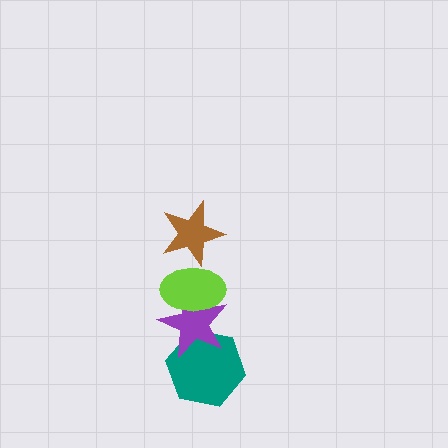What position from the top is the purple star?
The purple star is 3rd from the top.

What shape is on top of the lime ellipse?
The brown star is on top of the lime ellipse.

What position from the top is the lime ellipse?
The lime ellipse is 2nd from the top.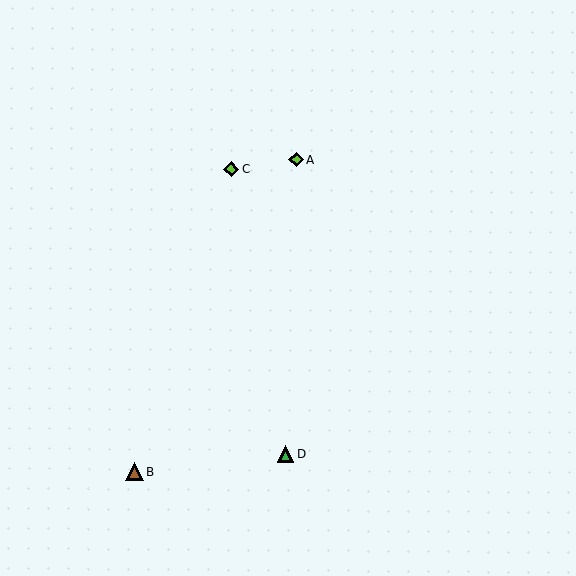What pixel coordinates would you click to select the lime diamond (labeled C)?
Click at (231, 169) to select the lime diamond C.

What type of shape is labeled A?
Shape A is a lime diamond.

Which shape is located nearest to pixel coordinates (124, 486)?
The brown triangle (labeled B) at (134, 472) is nearest to that location.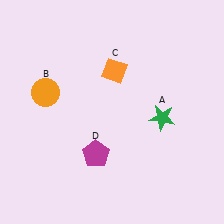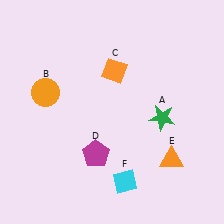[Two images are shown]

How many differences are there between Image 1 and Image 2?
There are 2 differences between the two images.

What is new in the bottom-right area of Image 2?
An orange triangle (E) was added in the bottom-right area of Image 2.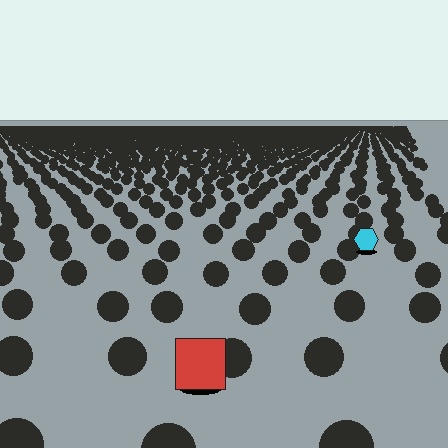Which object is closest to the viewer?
The red square is closest. The texture marks near it are larger and more spread out.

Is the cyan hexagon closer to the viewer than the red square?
No. The red square is closer — you can tell from the texture gradient: the ground texture is coarser near it.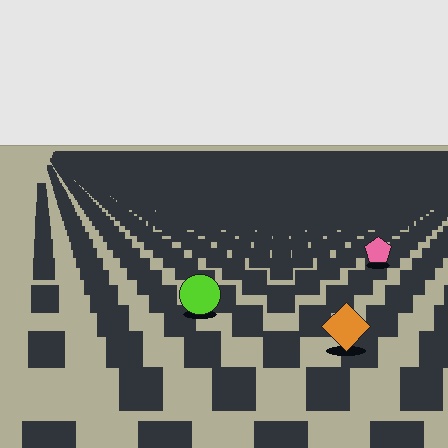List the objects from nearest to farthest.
From nearest to farthest: the orange diamond, the lime circle, the pink pentagon.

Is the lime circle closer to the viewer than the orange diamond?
No. The orange diamond is closer — you can tell from the texture gradient: the ground texture is coarser near it.